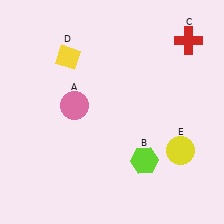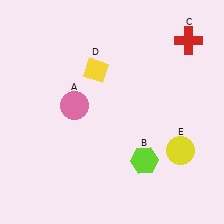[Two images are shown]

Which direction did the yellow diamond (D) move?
The yellow diamond (D) moved right.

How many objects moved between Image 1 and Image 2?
1 object moved between the two images.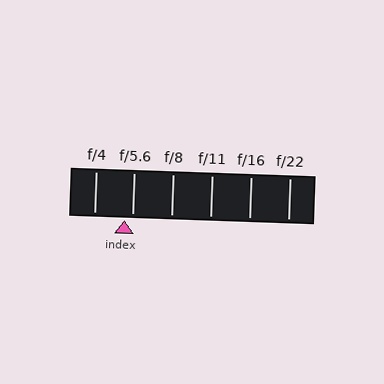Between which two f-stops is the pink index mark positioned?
The index mark is between f/4 and f/5.6.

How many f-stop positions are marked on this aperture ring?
There are 6 f-stop positions marked.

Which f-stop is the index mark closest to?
The index mark is closest to f/5.6.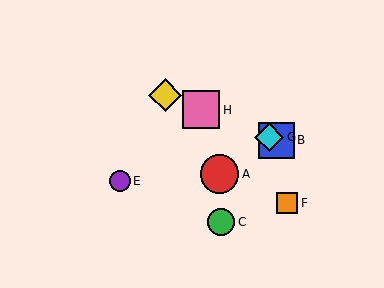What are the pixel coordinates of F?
Object F is at (287, 203).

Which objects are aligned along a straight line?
Objects B, D, G, H are aligned along a straight line.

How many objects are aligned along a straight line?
4 objects (B, D, G, H) are aligned along a straight line.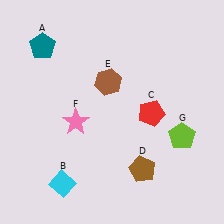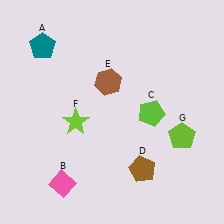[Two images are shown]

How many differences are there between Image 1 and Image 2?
There are 3 differences between the two images.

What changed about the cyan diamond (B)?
In Image 1, B is cyan. In Image 2, it changed to pink.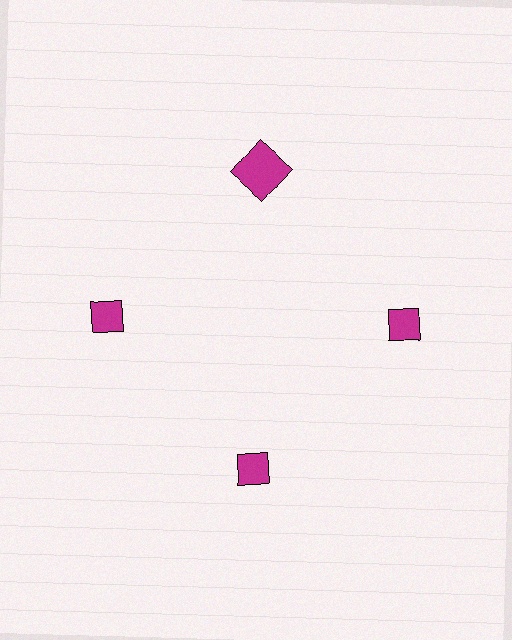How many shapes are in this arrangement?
There are 4 shapes arranged in a ring pattern.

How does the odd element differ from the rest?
It has a different shape: square instead of diamond.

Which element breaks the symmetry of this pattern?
The magenta square at roughly the 12 o'clock position breaks the symmetry. All other shapes are magenta diamonds.